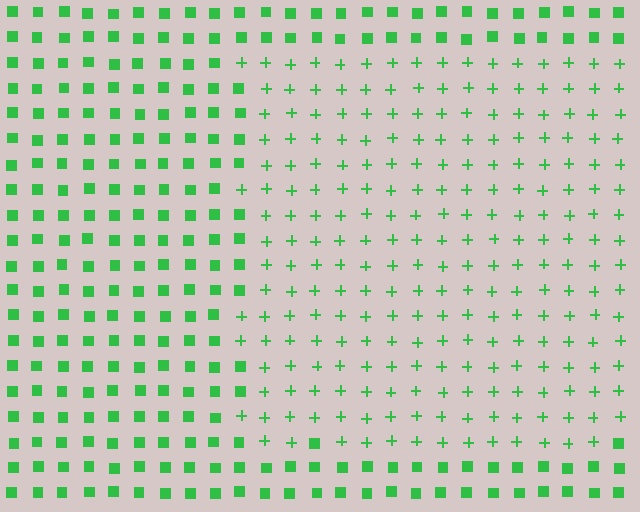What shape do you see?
I see a rectangle.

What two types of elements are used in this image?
The image uses plus signs inside the rectangle region and squares outside it.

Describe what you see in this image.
The image is filled with small green elements arranged in a uniform grid. A rectangle-shaped region contains plus signs, while the surrounding area contains squares. The boundary is defined purely by the change in element shape.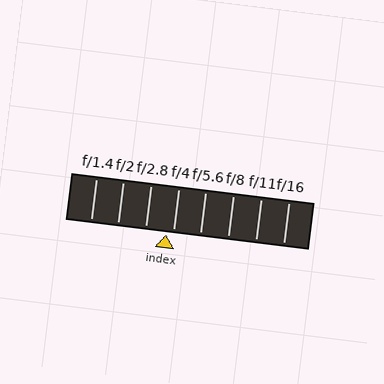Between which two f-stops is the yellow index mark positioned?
The index mark is between f/2.8 and f/4.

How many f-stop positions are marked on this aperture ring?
There are 8 f-stop positions marked.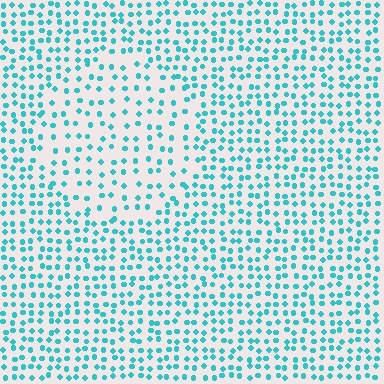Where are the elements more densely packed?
The elements are more densely packed outside the circle boundary.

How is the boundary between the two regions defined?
The boundary is defined by a change in element density (approximately 1.7x ratio). All elements are the same color, size, and shape.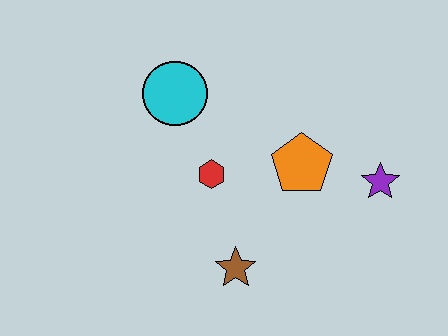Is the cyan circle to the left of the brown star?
Yes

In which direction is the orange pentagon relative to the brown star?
The orange pentagon is above the brown star.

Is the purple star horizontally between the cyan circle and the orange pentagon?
No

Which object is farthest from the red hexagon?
The purple star is farthest from the red hexagon.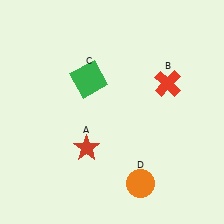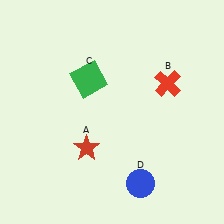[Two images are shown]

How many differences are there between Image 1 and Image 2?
There is 1 difference between the two images.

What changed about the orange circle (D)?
In Image 1, D is orange. In Image 2, it changed to blue.